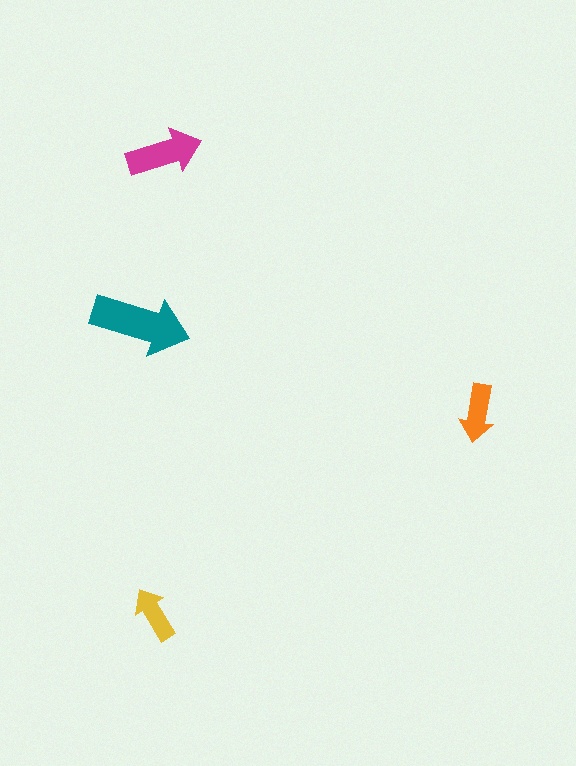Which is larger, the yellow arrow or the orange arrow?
The orange one.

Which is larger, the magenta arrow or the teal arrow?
The teal one.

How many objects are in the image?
There are 4 objects in the image.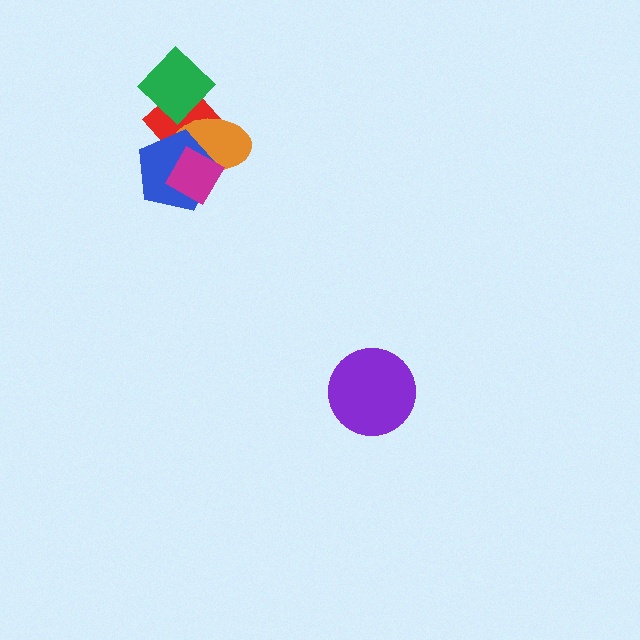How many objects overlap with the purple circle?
0 objects overlap with the purple circle.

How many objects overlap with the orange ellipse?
4 objects overlap with the orange ellipse.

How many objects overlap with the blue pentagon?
3 objects overlap with the blue pentagon.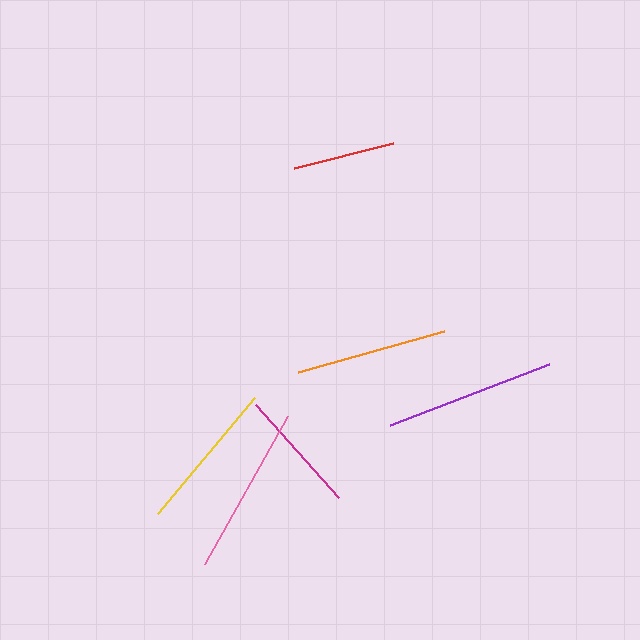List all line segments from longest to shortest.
From longest to shortest: purple, pink, orange, yellow, magenta, red.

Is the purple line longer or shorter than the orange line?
The purple line is longer than the orange line.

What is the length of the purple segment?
The purple segment is approximately 171 pixels long.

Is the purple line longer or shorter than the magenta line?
The purple line is longer than the magenta line.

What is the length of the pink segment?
The pink segment is approximately 170 pixels long.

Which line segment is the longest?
The purple line is the longest at approximately 171 pixels.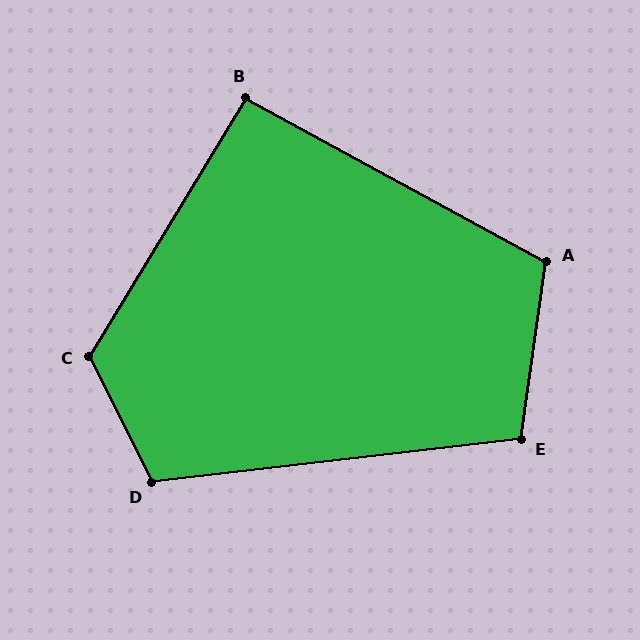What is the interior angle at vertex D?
Approximately 110 degrees (obtuse).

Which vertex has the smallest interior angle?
B, at approximately 93 degrees.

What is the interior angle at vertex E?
Approximately 105 degrees (obtuse).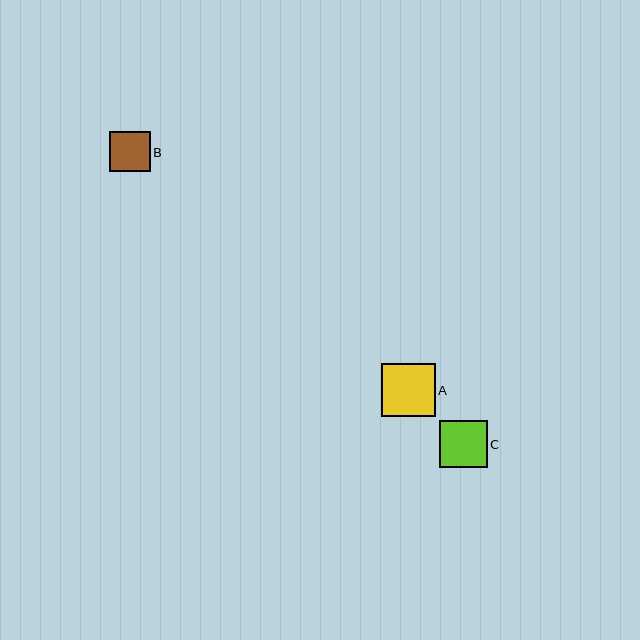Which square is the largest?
Square A is the largest with a size of approximately 53 pixels.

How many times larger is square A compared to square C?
Square A is approximately 1.1 times the size of square C.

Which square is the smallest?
Square B is the smallest with a size of approximately 40 pixels.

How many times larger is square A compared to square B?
Square A is approximately 1.3 times the size of square B.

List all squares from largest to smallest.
From largest to smallest: A, C, B.